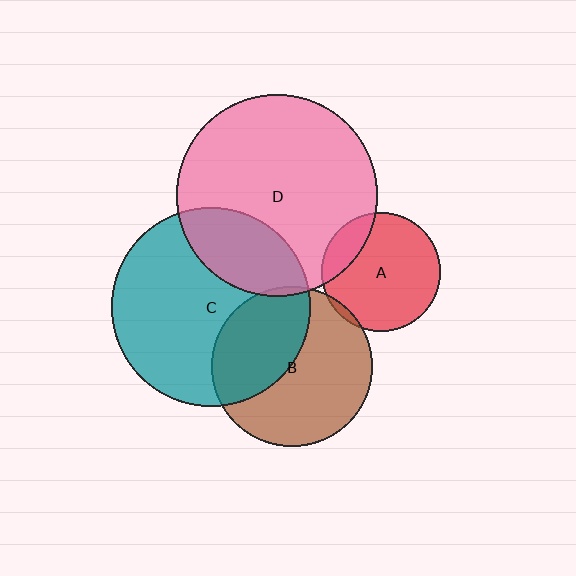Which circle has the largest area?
Circle D (pink).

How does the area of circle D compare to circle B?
Approximately 1.6 times.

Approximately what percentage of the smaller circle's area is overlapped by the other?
Approximately 25%.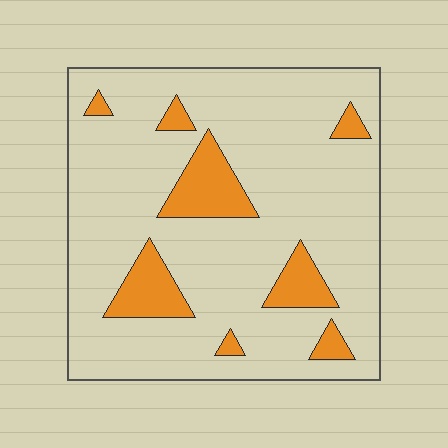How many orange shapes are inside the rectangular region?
8.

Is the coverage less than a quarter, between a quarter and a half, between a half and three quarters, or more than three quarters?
Less than a quarter.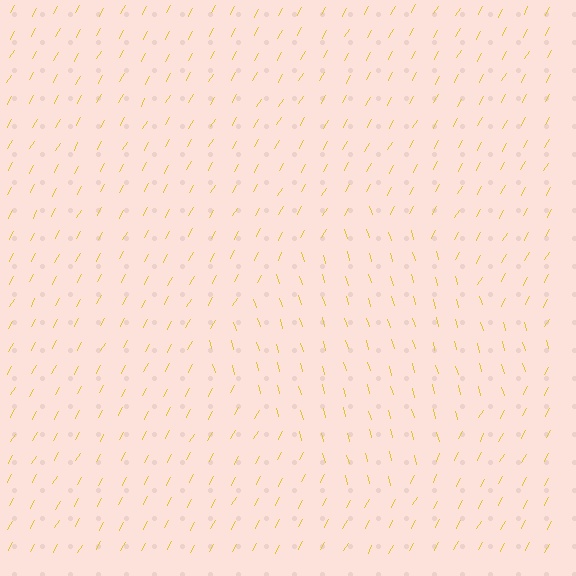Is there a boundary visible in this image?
Yes, there is a texture boundary formed by a change in line orientation.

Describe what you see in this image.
The image is filled with small yellow line segments. A diamond region in the image has lines oriented differently from the surrounding lines, creating a visible texture boundary.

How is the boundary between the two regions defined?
The boundary is defined purely by a change in line orientation (approximately 45 degrees difference). All lines are the same color and thickness.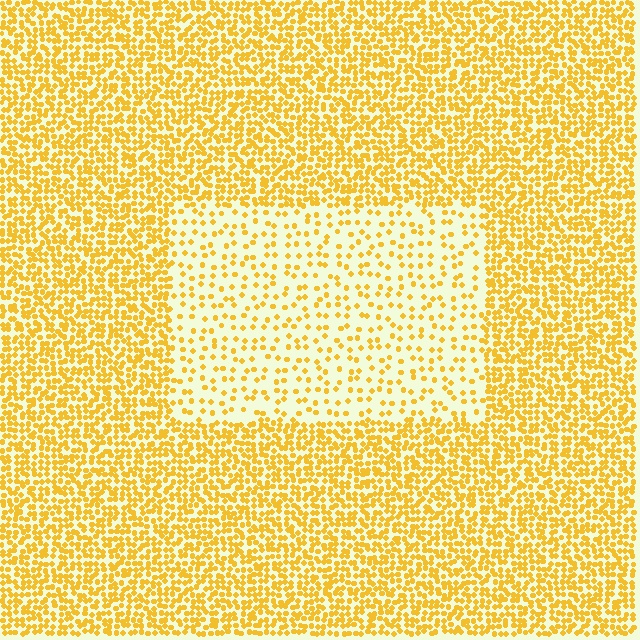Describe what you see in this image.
The image contains small yellow elements arranged at two different densities. A rectangle-shaped region is visible where the elements are less densely packed than the surrounding area.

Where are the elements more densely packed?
The elements are more densely packed outside the rectangle boundary.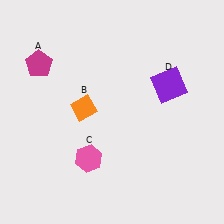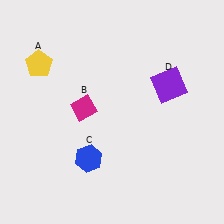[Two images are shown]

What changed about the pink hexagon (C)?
In Image 1, C is pink. In Image 2, it changed to blue.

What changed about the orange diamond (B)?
In Image 1, B is orange. In Image 2, it changed to magenta.